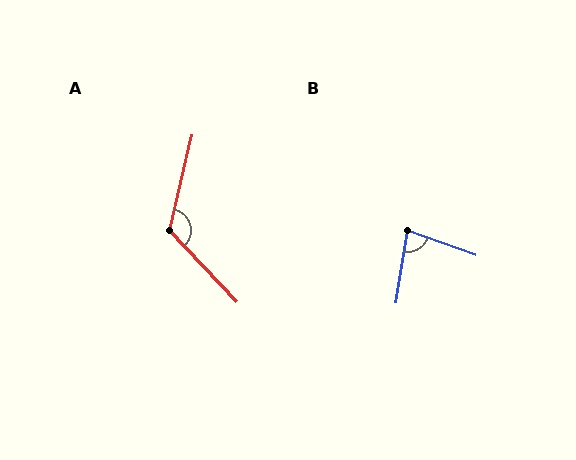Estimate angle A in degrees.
Approximately 123 degrees.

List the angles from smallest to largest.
B (80°), A (123°).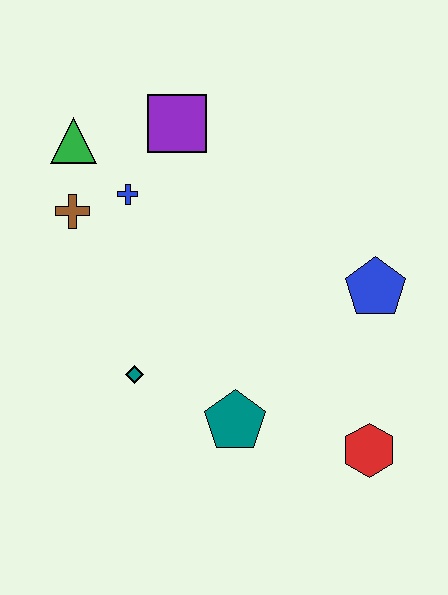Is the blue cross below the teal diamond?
No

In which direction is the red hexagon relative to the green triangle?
The red hexagon is below the green triangle.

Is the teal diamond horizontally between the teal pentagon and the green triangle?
Yes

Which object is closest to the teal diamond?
The teal pentagon is closest to the teal diamond.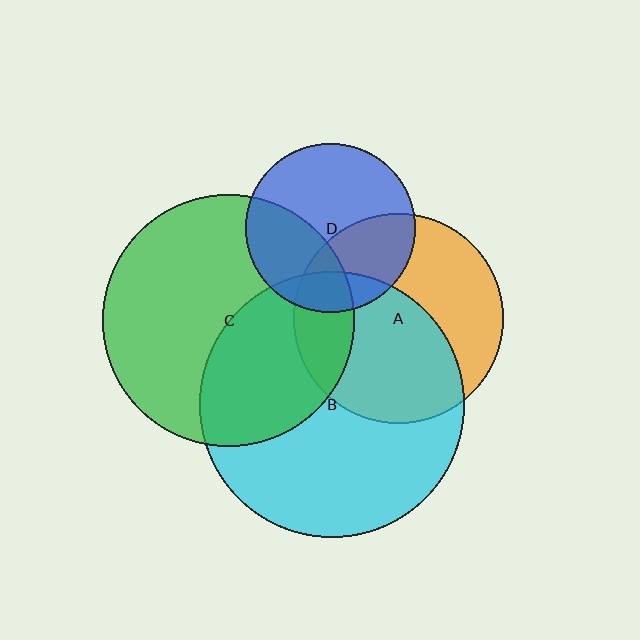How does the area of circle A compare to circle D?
Approximately 1.5 times.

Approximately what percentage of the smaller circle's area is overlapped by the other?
Approximately 15%.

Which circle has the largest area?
Circle B (cyan).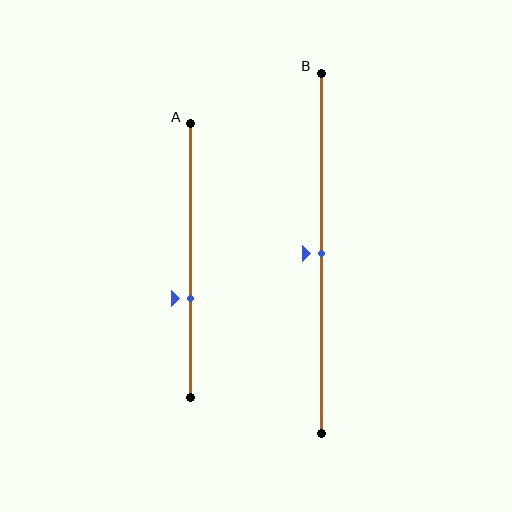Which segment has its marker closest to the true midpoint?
Segment B has its marker closest to the true midpoint.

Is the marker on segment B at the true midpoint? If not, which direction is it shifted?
Yes, the marker on segment B is at the true midpoint.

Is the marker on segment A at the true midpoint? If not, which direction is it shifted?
No, the marker on segment A is shifted downward by about 14% of the segment length.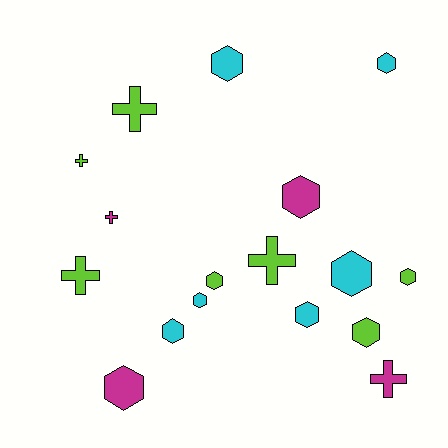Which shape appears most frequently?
Hexagon, with 11 objects.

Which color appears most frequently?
Lime, with 7 objects.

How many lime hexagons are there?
There are 3 lime hexagons.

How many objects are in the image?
There are 17 objects.